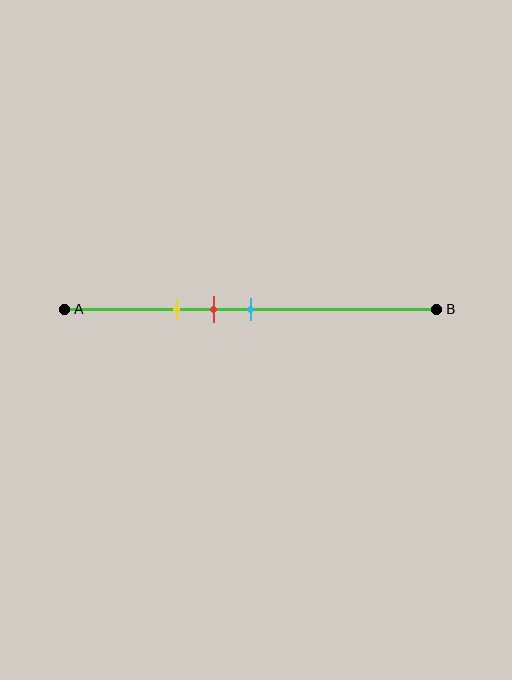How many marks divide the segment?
There are 3 marks dividing the segment.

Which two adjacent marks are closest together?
The red and cyan marks are the closest adjacent pair.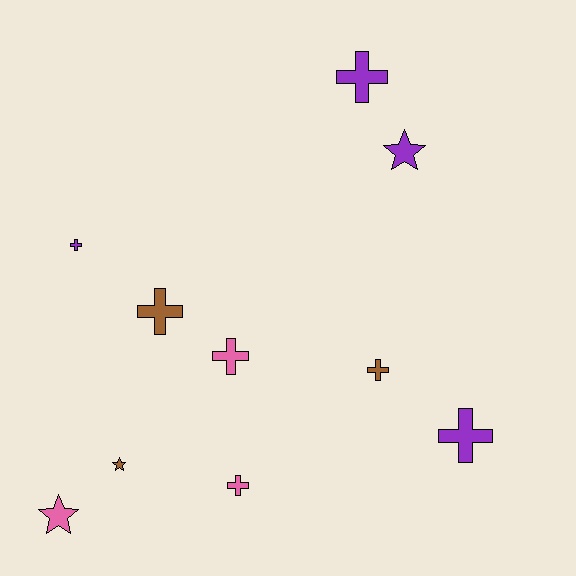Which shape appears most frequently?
Cross, with 7 objects.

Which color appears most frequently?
Purple, with 4 objects.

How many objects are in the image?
There are 10 objects.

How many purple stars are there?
There is 1 purple star.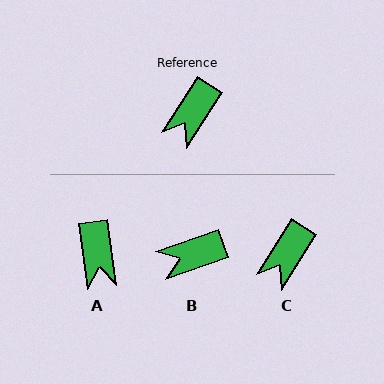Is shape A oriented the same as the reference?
No, it is off by about 40 degrees.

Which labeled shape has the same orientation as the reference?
C.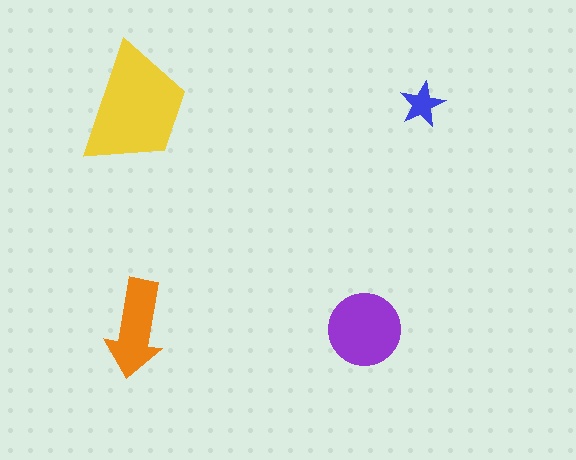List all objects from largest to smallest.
The yellow trapezoid, the purple circle, the orange arrow, the blue star.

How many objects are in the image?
There are 4 objects in the image.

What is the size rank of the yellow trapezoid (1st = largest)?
1st.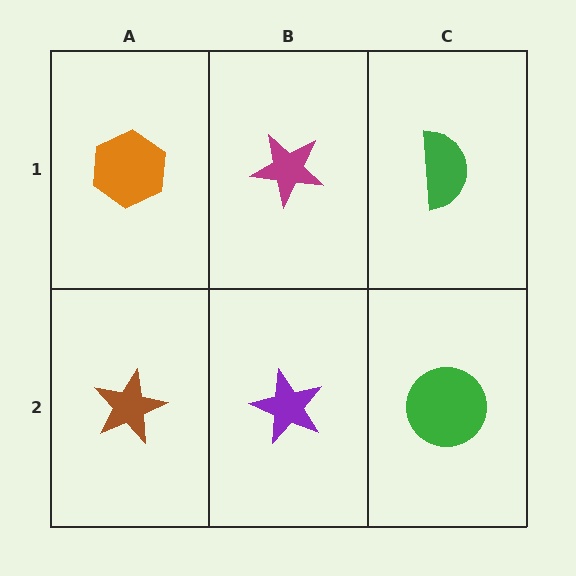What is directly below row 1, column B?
A purple star.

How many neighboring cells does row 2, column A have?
2.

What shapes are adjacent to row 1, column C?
A green circle (row 2, column C), a magenta star (row 1, column B).